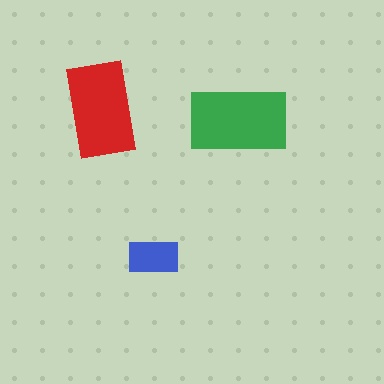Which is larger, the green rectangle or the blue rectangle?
The green one.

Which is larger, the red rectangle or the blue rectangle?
The red one.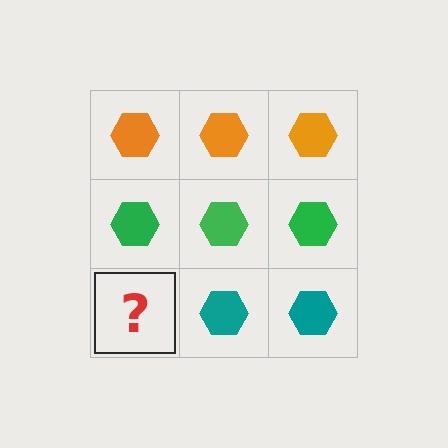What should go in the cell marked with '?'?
The missing cell should contain a teal hexagon.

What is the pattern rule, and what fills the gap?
The rule is that each row has a consistent color. The gap should be filled with a teal hexagon.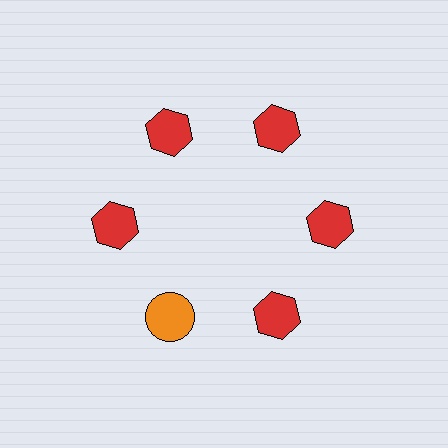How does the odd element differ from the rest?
It differs in both color (orange instead of red) and shape (circle instead of hexagon).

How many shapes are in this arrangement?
There are 6 shapes arranged in a ring pattern.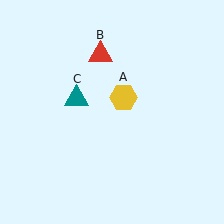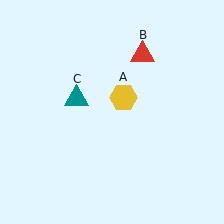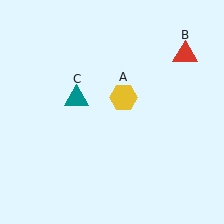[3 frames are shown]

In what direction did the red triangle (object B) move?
The red triangle (object B) moved right.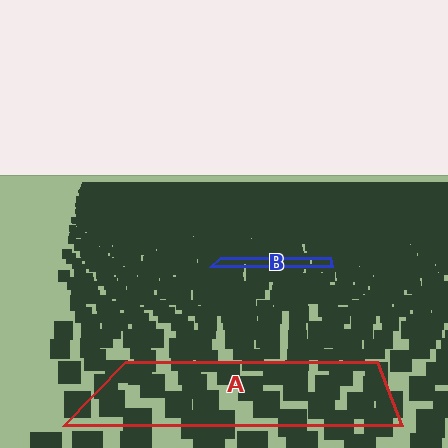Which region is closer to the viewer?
Region A is closer. The texture elements there are larger and more spread out.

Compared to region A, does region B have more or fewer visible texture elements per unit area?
Region B has more texture elements per unit area — they are packed more densely because it is farther away.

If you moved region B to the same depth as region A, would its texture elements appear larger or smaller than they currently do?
They would appear larger. At a closer depth, the same texture elements are projected at a bigger on-screen size.